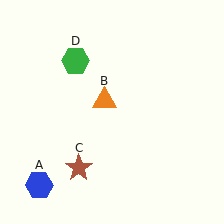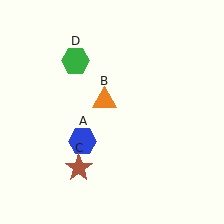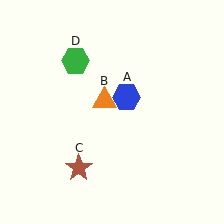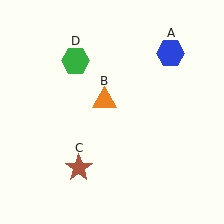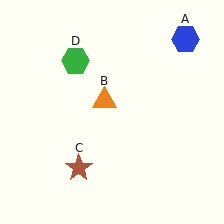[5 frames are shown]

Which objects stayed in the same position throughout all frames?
Orange triangle (object B) and brown star (object C) and green hexagon (object D) remained stationary.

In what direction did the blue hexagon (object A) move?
The blue hexagon (object A) moved up and to the right.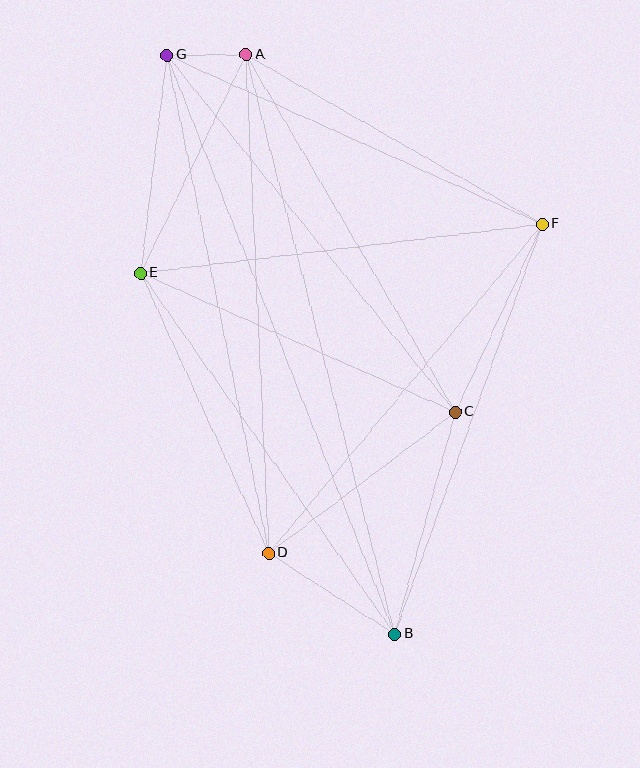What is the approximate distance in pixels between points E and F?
The distance between E and F is approximately 404 pixels.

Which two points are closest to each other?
Points A and G are closest to each other.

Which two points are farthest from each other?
Points B and G are farthest from each other.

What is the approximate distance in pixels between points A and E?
The distance between A and E is approximately 243 pixels.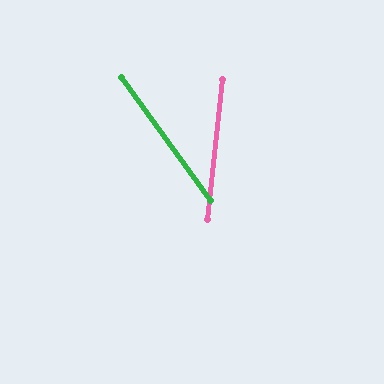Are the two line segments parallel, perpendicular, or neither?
Neither parallel nor perpendicular — they differ by about 42°.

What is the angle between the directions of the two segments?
Approximately 42 degrees.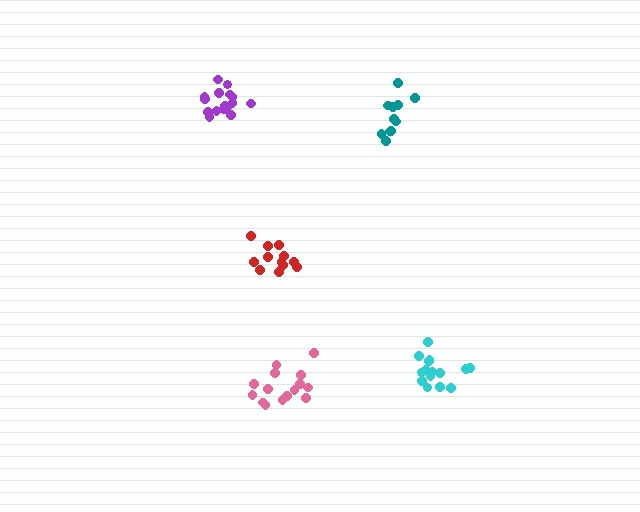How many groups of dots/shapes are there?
There are 5 groups.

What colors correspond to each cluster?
The clusters are colored: purple, cyan, teal, pink, red.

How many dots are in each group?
Group 1: 16 dots, Group 2: 15 dots, Group 3: 11 dots, Group 4: 15 dots, Group 5: 13 dots (70 total).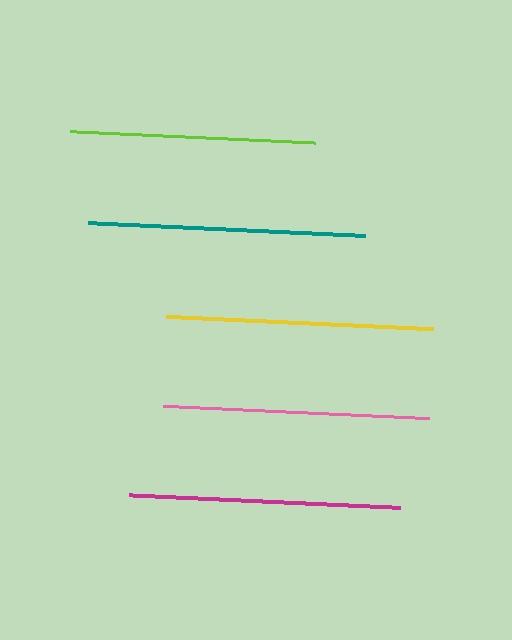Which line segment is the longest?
The teal line is the longest at approximately 277 pixels.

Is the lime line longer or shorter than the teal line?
The teal line is longer than the lime line.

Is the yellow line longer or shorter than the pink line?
The yellow line is longer than the pink line.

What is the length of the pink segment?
The pink segment is approximately 266 pixels long.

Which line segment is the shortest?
The lime line is the shortest at approximately 246 pixels.